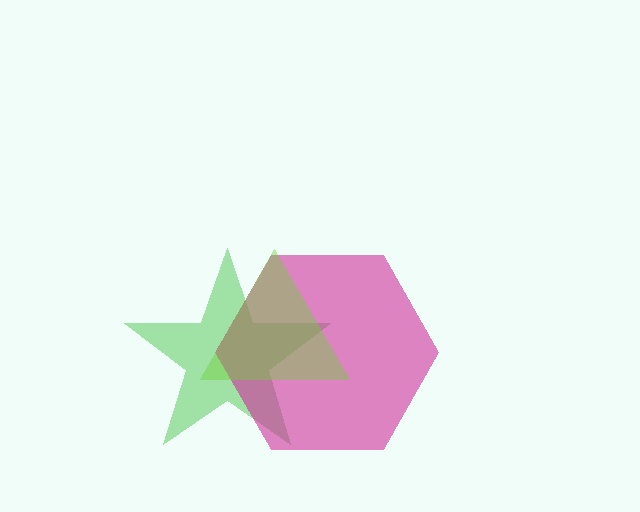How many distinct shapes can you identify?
There are 3 distinct shapes: a green star, a magenta hexagon, a lime triangle.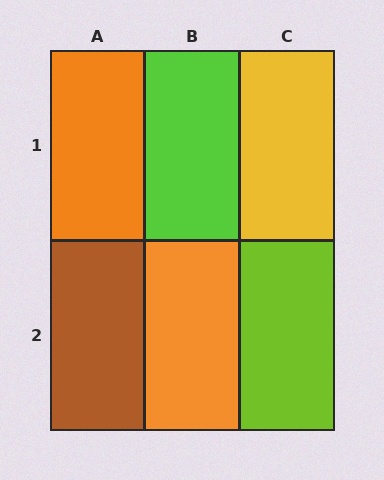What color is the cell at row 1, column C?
Yellow.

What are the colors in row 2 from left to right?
Brown, orange, lime.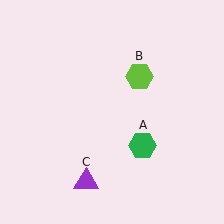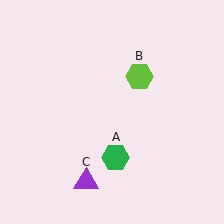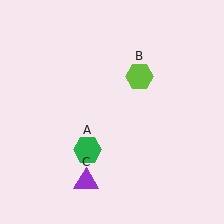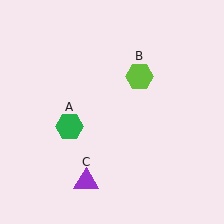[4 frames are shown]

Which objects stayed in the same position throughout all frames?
Lime hexagon (object B) and purple triangle (object C) remained stationary.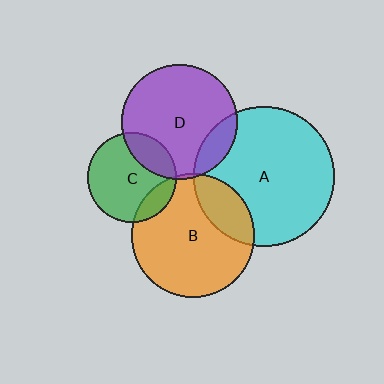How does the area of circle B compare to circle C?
Approximately 1.9 times.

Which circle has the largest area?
Circle A (cyan).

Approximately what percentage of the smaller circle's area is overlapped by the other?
Approximately 20%.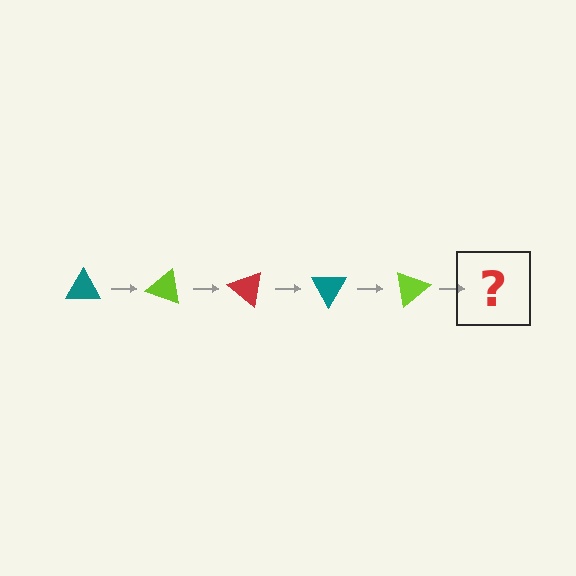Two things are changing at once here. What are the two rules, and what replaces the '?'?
The two rules are that it rotates 20 degrees each step and the color cycles through teal, lime, and red. The '?' should be a red triangle, rotated 100 degrees from the start.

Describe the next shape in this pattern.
It should be a red triangle, rotated 100 degrees from the start.